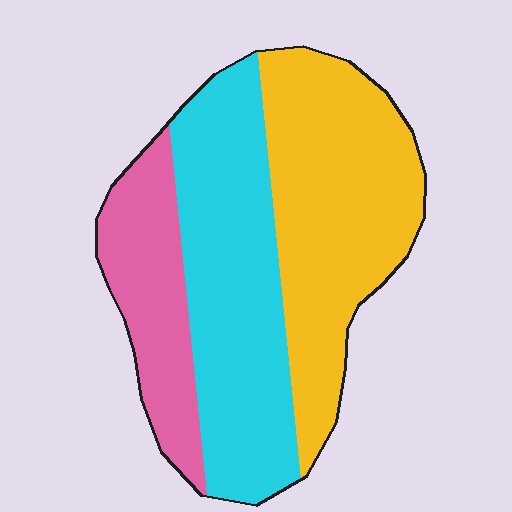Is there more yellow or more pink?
Yellow.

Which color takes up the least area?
Pink, at roughly 20%.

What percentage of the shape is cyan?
Cyan covers around 40% of the shape.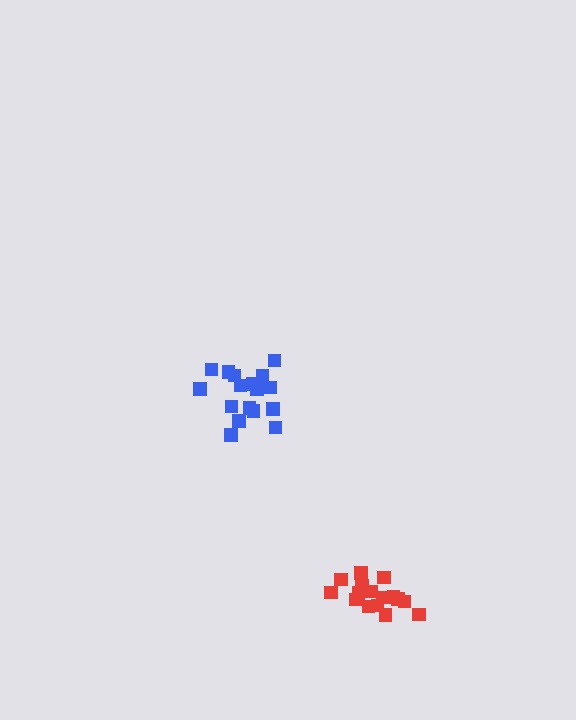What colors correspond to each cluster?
The clusters are colored: red, blue.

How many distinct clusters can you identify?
There are 2 distinct clusters.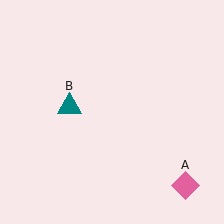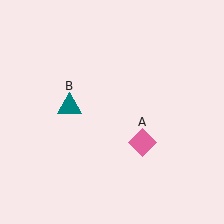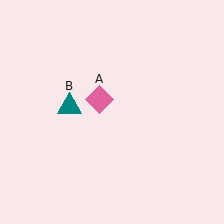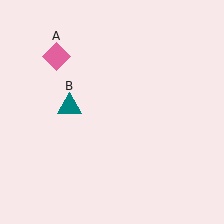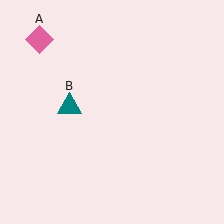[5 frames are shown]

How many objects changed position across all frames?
1 object changed position: pink diamond (object A).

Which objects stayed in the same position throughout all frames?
Teal triangle (object B) remained stationary.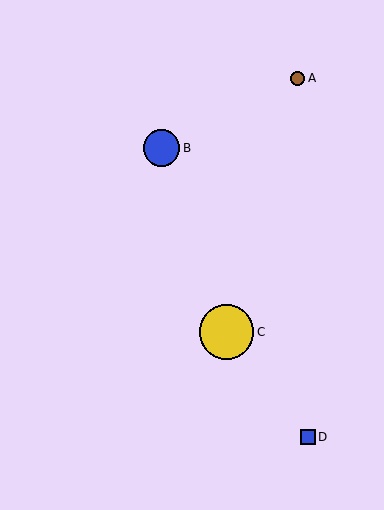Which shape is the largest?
The yellow circle (labeled C) is the largest.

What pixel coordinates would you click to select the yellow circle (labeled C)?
Click at (226, 332) to select the yellow circle C.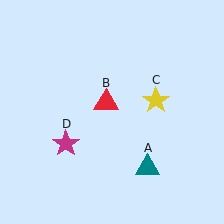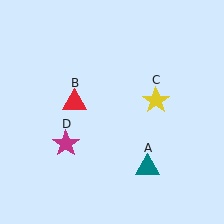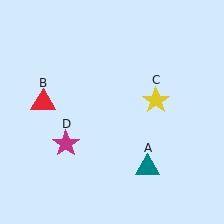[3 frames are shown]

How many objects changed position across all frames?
1 object changed position: red triangle (object B).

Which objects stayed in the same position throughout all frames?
Teal triangle (object A) and yellow star (object C) and magenta star (object D) remained stationary.